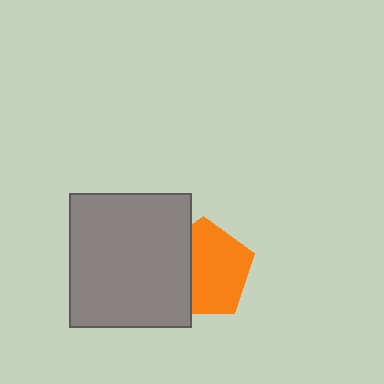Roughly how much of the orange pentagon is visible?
Most of it is visible (roughly 66%).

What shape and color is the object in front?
The object in front is a gray rectangle.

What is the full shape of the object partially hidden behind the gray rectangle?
The partially hidden object is an orange pentagon.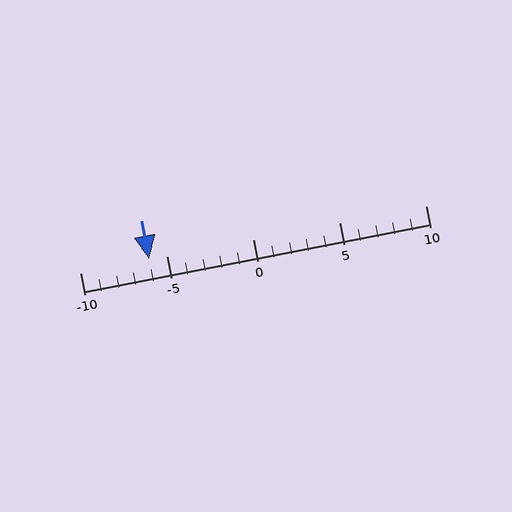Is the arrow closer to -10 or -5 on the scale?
The arrow is closer to -5.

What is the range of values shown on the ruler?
The ruler shows values from -10 to 10.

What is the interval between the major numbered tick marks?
The major tick marks are spaced 5 units apart.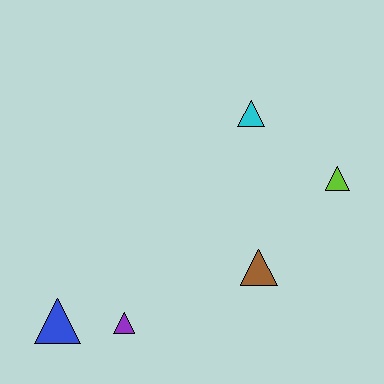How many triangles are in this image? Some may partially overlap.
There are 5 triangles.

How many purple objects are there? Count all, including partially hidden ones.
There is 1 purple object.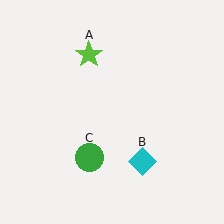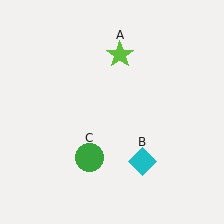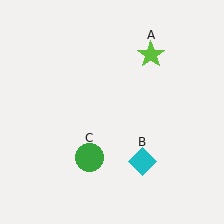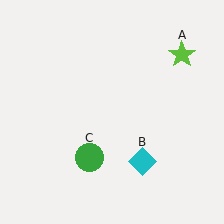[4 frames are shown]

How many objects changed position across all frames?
1 object changed position: lime star (object A).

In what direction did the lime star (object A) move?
The lime star (object A) moved right.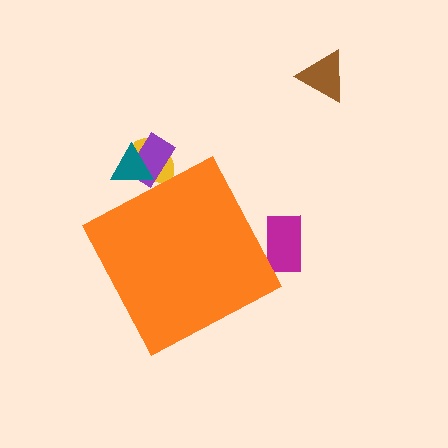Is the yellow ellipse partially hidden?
Yes, the yellow ellipse is partially hidden behind the orange diamond.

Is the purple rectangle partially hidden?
Yes, the purple rectangle is partially hidden behind the orange diamond.